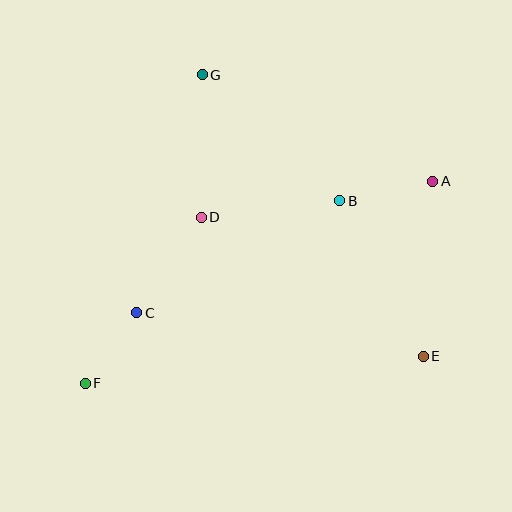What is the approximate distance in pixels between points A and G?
The distance between A and G is approximately 254 pixels.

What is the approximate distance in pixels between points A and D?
The distance between A and D is approximately 234 pixels.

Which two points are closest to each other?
Points C and F are closest to each other.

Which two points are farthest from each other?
Points A and F are farthest from each other.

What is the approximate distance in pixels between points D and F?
The distance between D and F is approximately 202 pixels.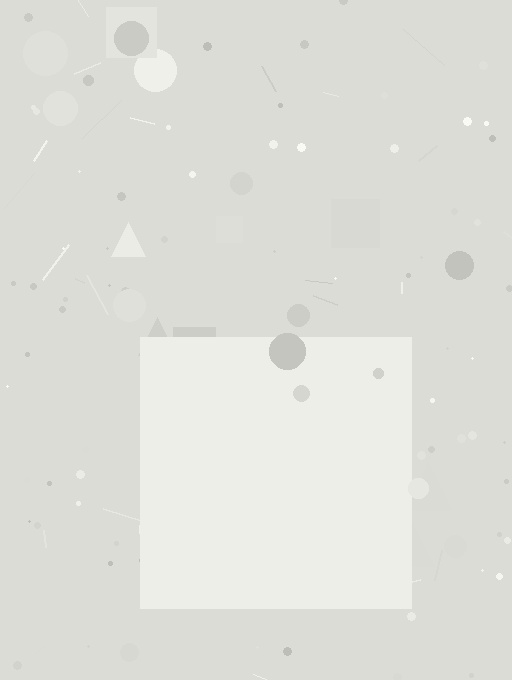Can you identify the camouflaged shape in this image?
The camouflaged shape is a square.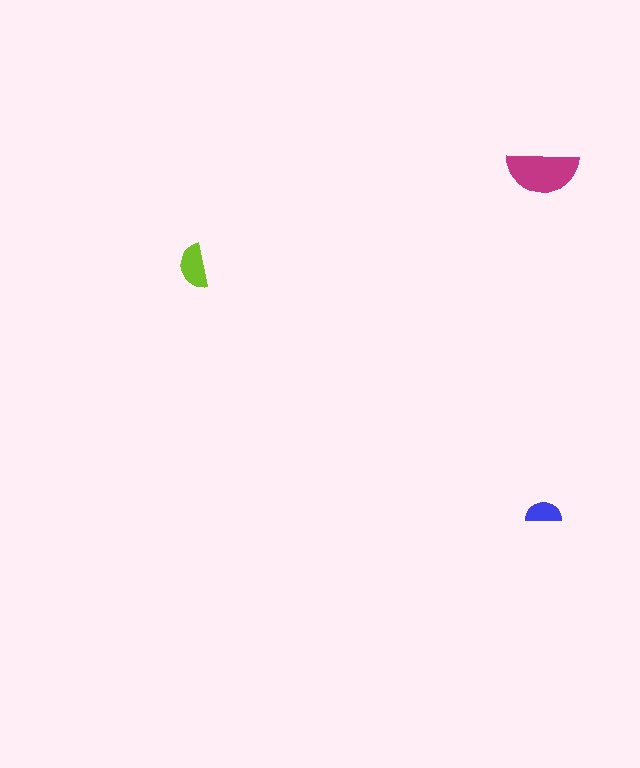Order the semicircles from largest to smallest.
the magenta one, the lime one, the blue one.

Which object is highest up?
The magenta semicircle is topmost.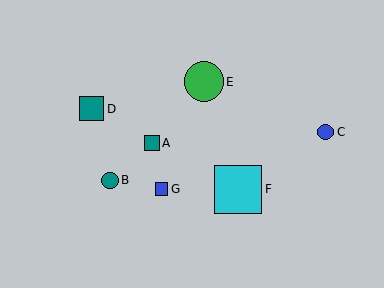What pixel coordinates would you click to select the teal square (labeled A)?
Click at (152, 143) to select the teal square A.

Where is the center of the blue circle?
The center of the blue circle is at (326, 132).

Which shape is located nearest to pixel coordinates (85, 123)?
The teal square (labeled D) at (92, 109) is nearest to that location.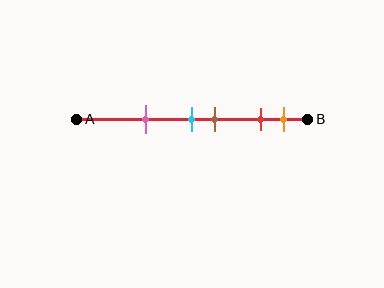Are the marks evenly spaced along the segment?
No, the marks are not evenly spaced.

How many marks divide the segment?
There are 5 marks dividing the segment.